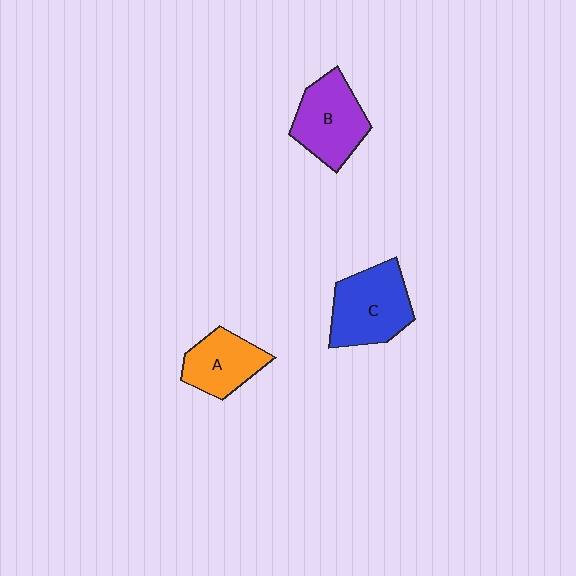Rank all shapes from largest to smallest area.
From largest to smallest: C (blue), B (purple), A (orange).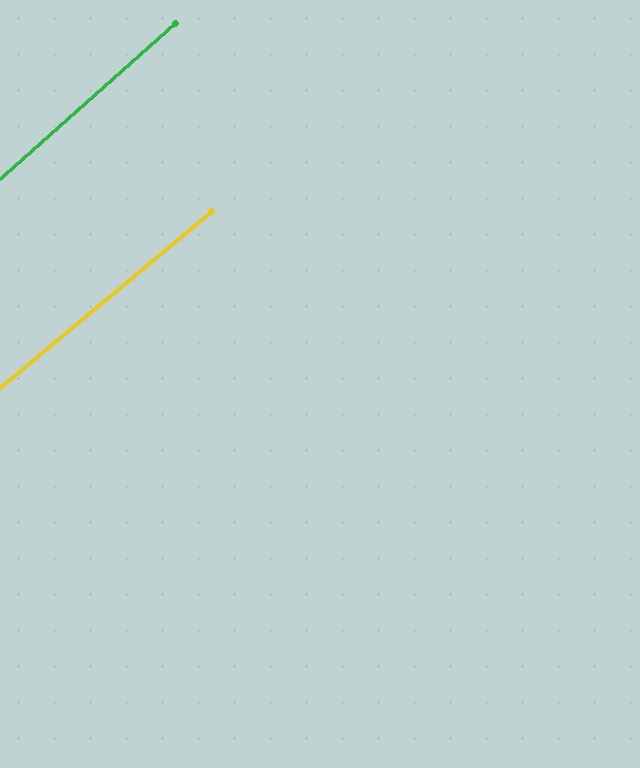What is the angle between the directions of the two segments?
Approximately 2 degrees.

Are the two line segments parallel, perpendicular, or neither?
Parallel — their directions differ by only 1.6°.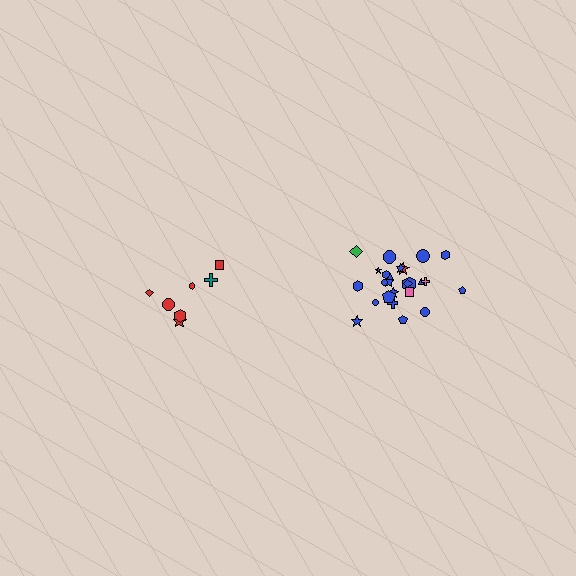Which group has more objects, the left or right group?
The right group.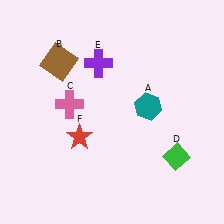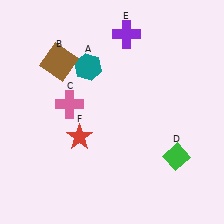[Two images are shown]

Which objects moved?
The objects that moved are: the teal hexagon (A), the purple cross (E).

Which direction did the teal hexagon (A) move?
The teal hexagon (A) moved left.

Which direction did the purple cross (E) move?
The purple cross (E) moved up.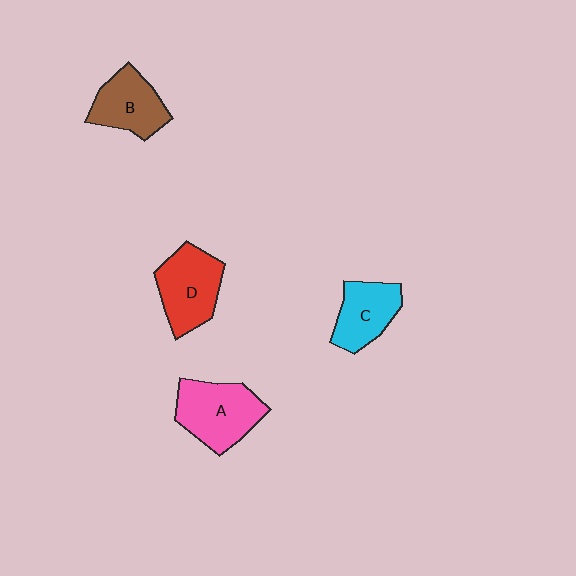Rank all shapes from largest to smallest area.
From largest to smallest: A (pink), D (red), B (brown), C (cyan).